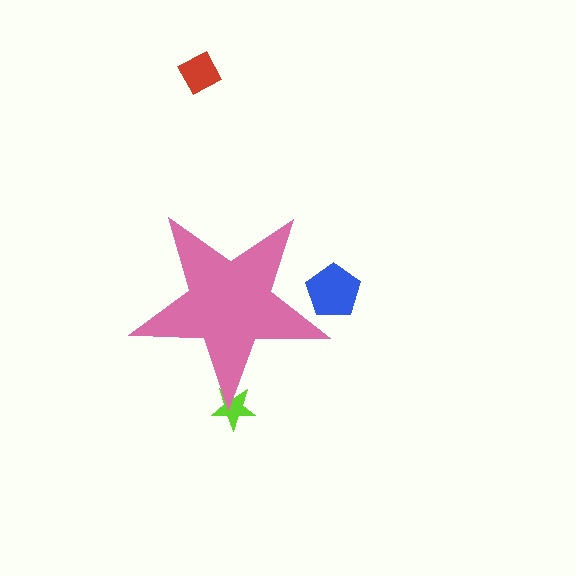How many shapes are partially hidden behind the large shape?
2 shapes are partially hidden.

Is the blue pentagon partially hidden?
Yes, the blue pentagon is partially hidden behind the pink star.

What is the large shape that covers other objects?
A pink star.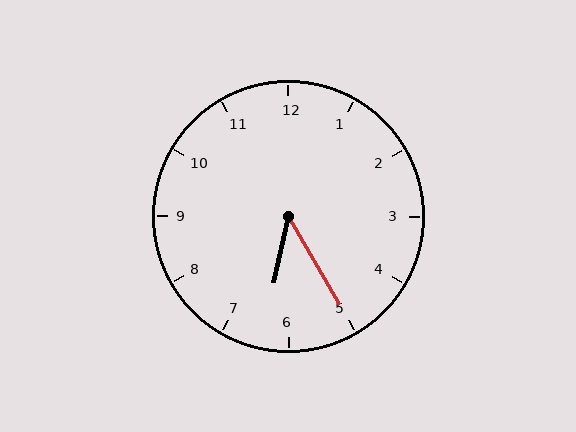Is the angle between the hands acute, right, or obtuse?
It is acute.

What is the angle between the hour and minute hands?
Approximately 42 degrees.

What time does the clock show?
6:25.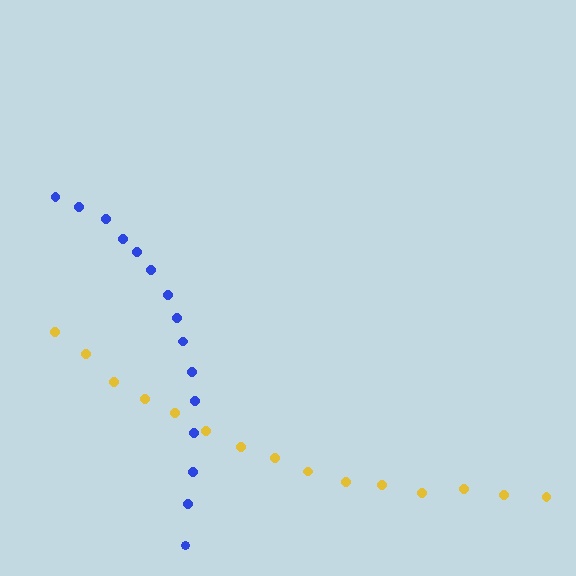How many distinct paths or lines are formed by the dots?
There are 2 distinct paths.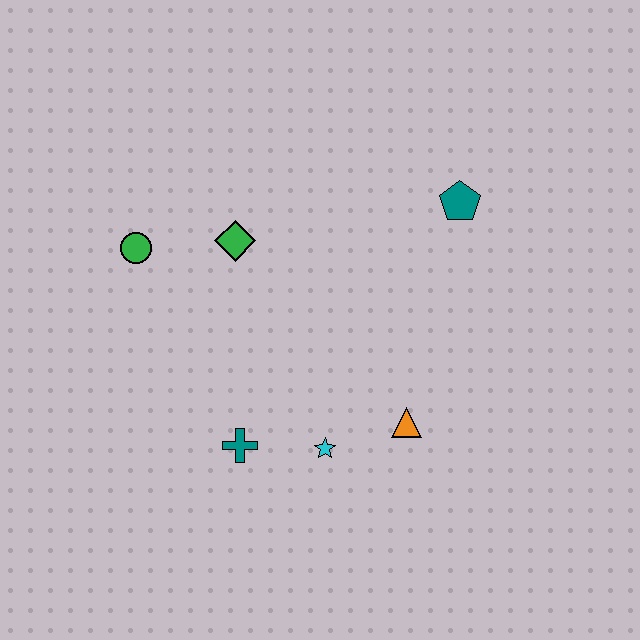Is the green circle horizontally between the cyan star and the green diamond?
No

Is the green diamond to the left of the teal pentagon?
Yes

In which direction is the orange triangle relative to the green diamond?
The orange triangle is below the green diamond.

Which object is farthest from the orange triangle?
The green circle is farthest from the orange triangle.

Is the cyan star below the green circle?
Yes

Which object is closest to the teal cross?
The cyan star is closest to the teal cross.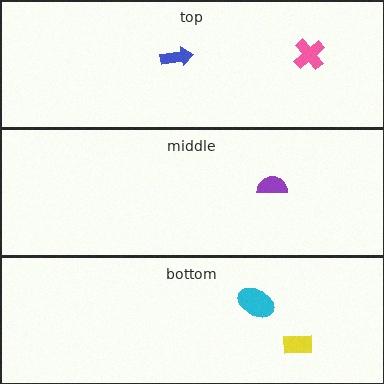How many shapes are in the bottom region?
2.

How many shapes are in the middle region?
1.